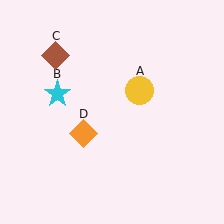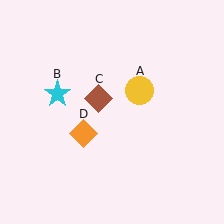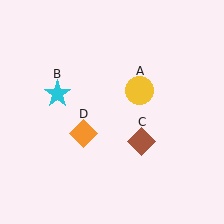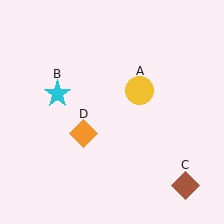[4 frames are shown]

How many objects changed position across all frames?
1 object changed position: brown diamond (object C).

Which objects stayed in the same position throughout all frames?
Yellow circle (object A) and cyan star (object B) and orange diamond (object D) remained stationary.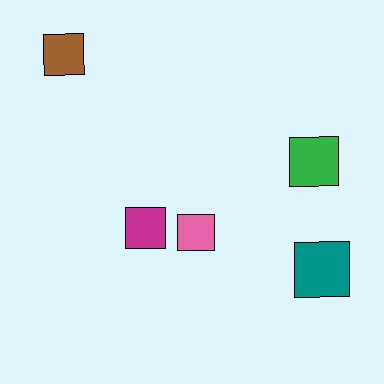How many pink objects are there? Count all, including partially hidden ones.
There is 1 pink object.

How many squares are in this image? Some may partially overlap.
There are 5 squares.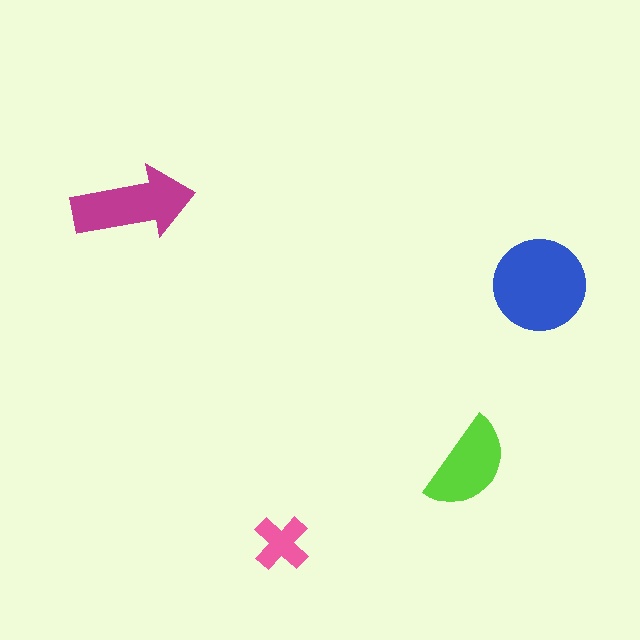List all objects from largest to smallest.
The blue circle, the magenta arrow, the lime semicircle, the pink cross.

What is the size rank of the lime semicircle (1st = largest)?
3rd.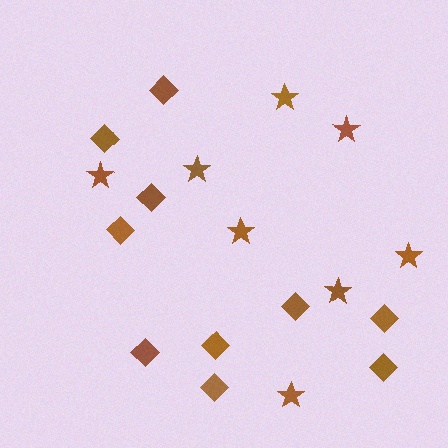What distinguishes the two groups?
There are 2 groups: one group of diamonds (10) and one group of stars (8).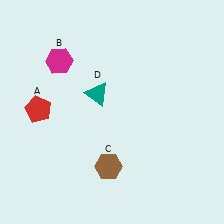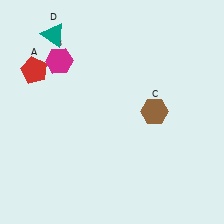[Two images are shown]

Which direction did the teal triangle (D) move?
The teal triangle (D) moved up.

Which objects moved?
The objects that moved are: the red pentagon (A), the brown hexagon (C), the teal triangle (D).